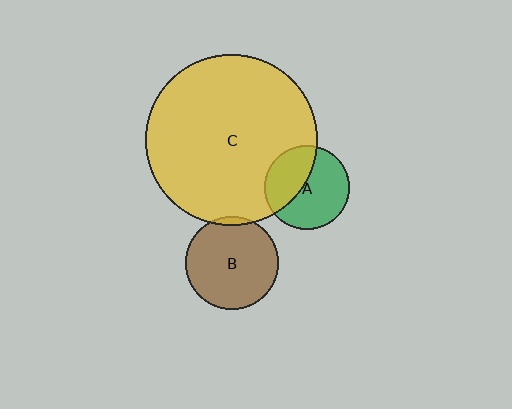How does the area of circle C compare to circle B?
Approximately 3.4 times.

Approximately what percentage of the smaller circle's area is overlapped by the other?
Approximately 40%.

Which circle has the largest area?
Circle C (yellow).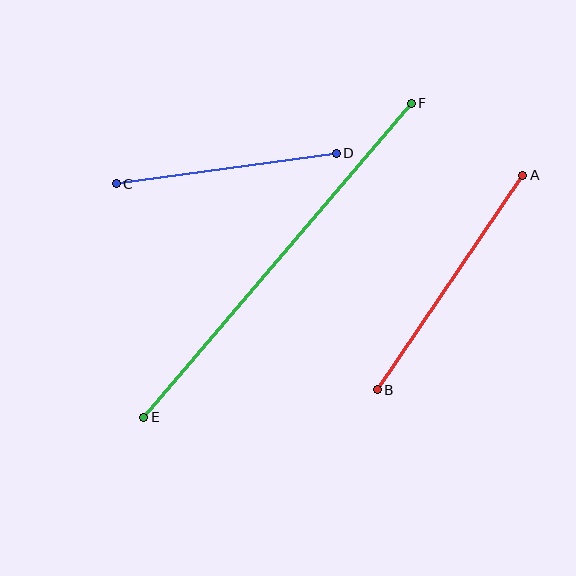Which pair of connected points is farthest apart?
Points E and F are farthest apart.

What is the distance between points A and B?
The distance is approximately 259 pixels.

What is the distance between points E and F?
The distance is approximately 413 pixels.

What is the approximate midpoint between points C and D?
The midpoint is at approximately (226, 169) pixels.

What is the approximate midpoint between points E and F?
The midpoint is at approximately (278, 260) pixels.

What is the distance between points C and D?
The distance is approximately 222 pixels.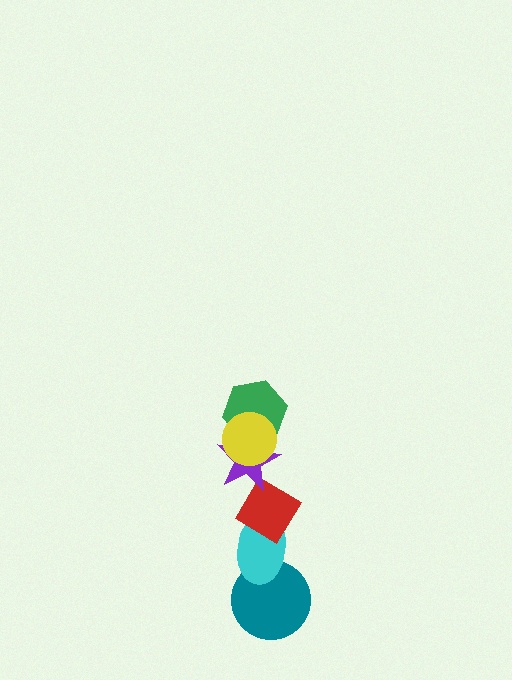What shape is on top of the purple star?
The green hexagon is on top of the purple star.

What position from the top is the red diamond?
The red diamond is 4th from the top.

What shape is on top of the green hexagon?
The yellow circle is on top of the green hexagon.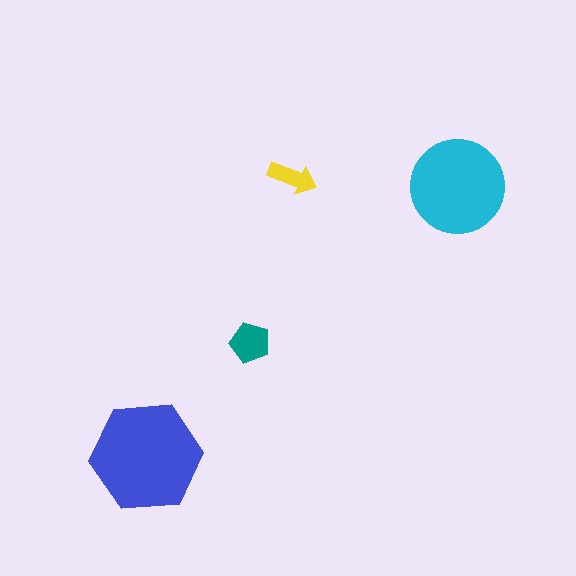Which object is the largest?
The blue hexagon.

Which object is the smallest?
The yellow arrow.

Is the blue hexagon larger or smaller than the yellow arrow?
Larger.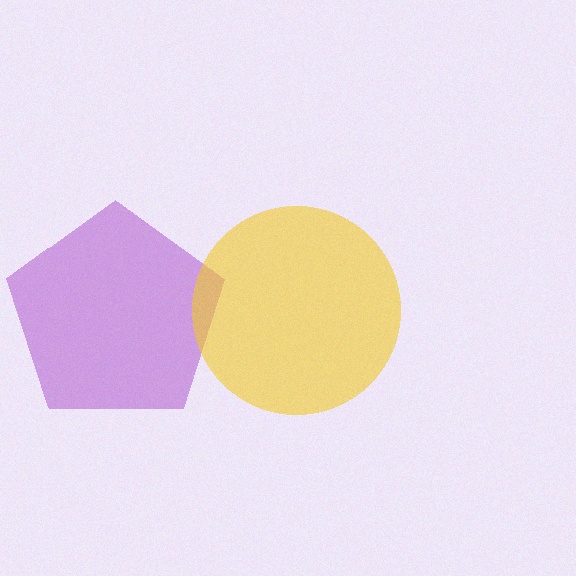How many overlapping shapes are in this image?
There are 2 overlapping shapes in the image.